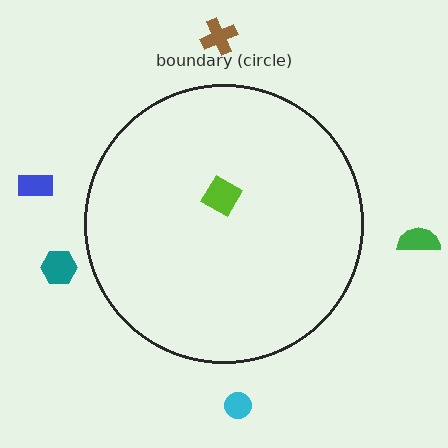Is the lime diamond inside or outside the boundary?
Inside.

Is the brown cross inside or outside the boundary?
Outside.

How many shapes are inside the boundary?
1 inside, 5 outside.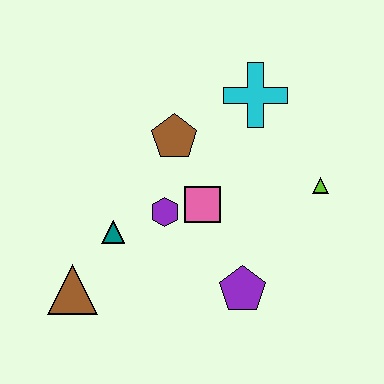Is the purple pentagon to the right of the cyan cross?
No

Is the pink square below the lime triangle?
Yes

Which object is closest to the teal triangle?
The purple hexagon is closest to the teal triangle.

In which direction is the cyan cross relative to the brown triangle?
The cyan cross is above the brown triangle.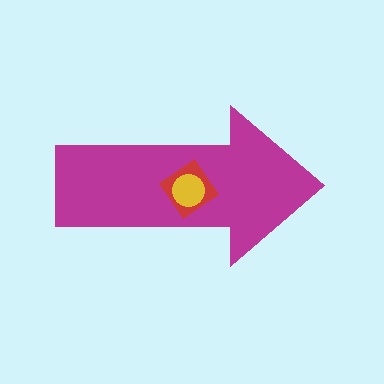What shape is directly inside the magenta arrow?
The red diamond.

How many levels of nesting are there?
3.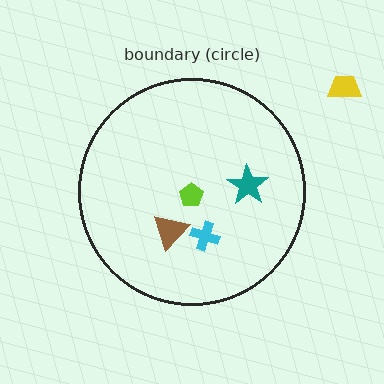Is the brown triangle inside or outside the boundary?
Inside.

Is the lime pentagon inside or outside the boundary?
Inside.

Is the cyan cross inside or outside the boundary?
Inside.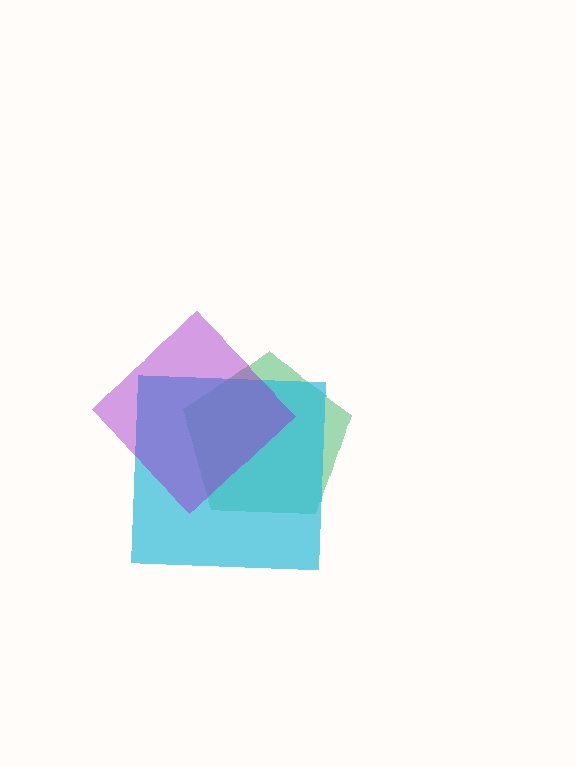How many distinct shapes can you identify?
There are 3 distinct shapes: a green pentagon, a cyan square, a purple diamond.